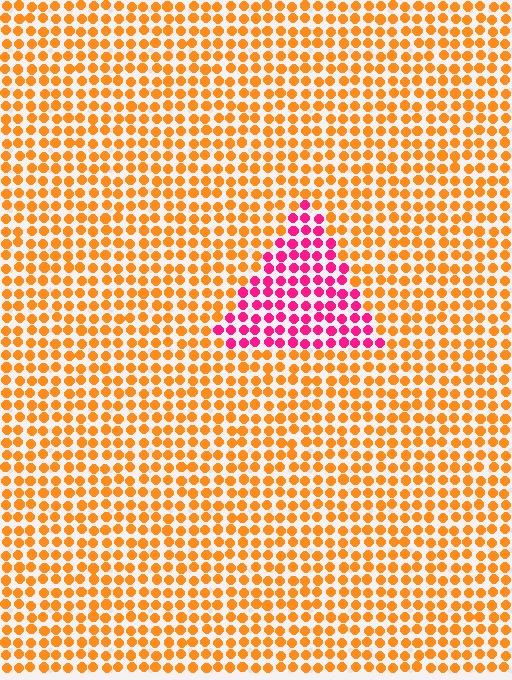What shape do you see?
I see a triangle.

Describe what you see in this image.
The image is filled with small orange elements in a uniform arrangement. A triangle-shaped region is visible where the elements are tinted to a slightly different hue, forming a subtle color boundary.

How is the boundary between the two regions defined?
The boundary is defined purely by a slight shift in hue (about 60 degrees). Spacing, size, and orientation are identical on both sides.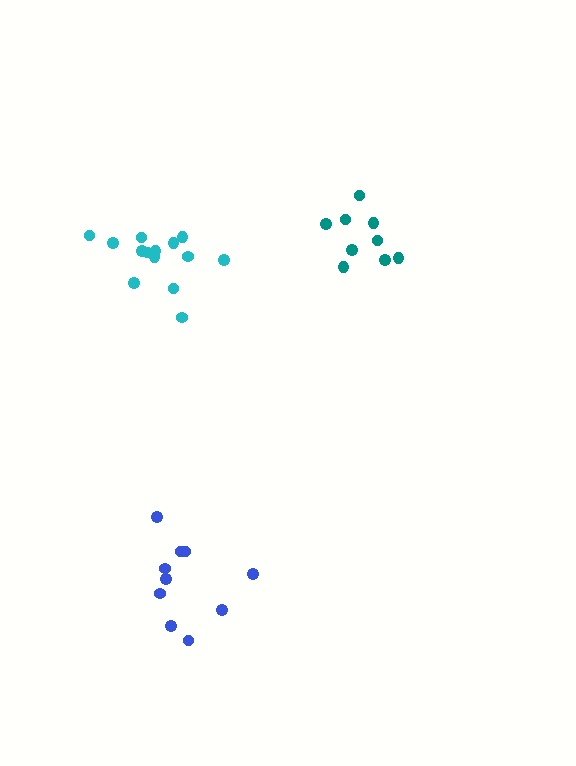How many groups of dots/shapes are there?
There are 3 groups.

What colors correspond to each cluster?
The clusters are colored: teal, cyan, blue.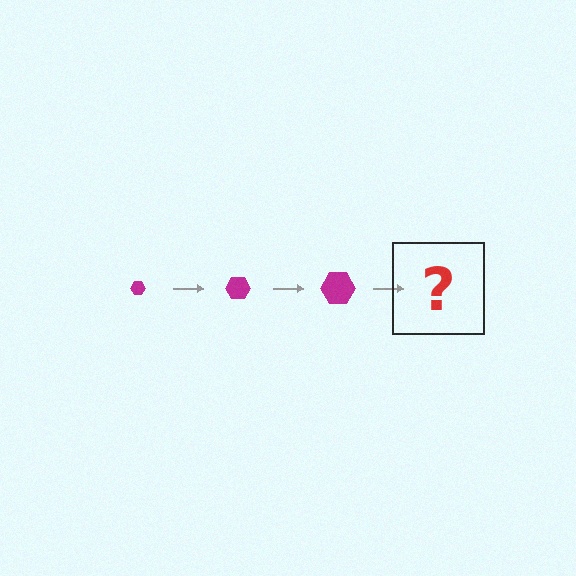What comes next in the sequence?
The next element should be a magenta hexagon, larger than the previous one.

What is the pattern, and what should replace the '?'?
The pattern is that the hexagon gets progressively larger each step. The '?' should be a magenta hexagon, larger than the previous one.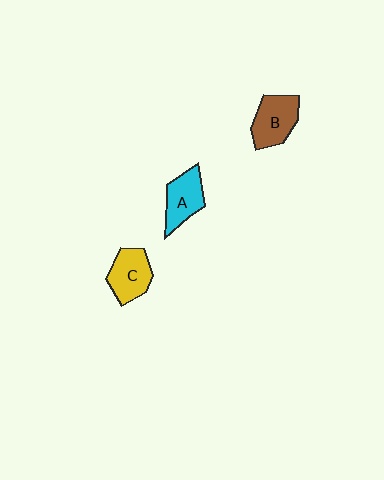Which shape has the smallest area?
Shape A (cyan).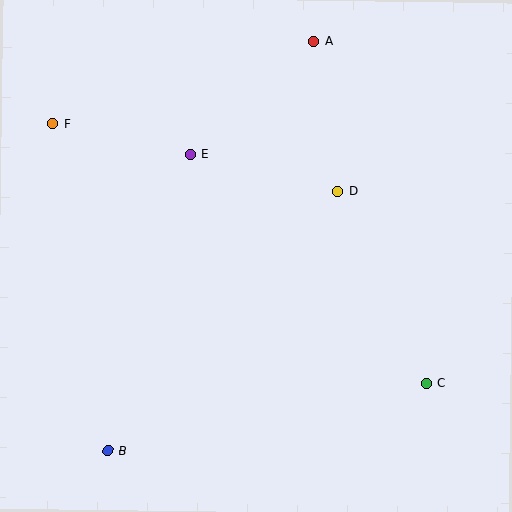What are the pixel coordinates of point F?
Point F is at (52, 124).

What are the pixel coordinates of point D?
Point D is at (338, 191).